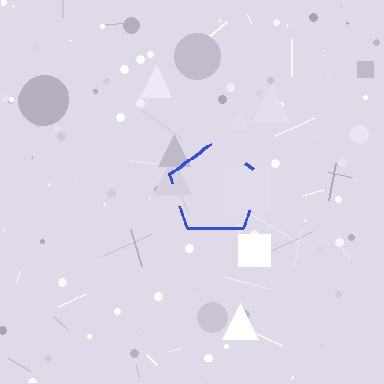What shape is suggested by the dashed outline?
The dashed outline suggests a pentagon.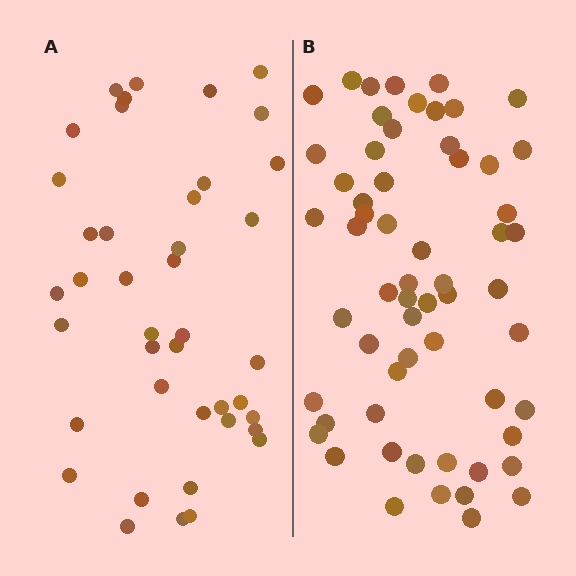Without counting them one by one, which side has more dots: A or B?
Region B (the right region) has more dots.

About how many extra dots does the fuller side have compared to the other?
Region B has approximately 20 more dots than region A.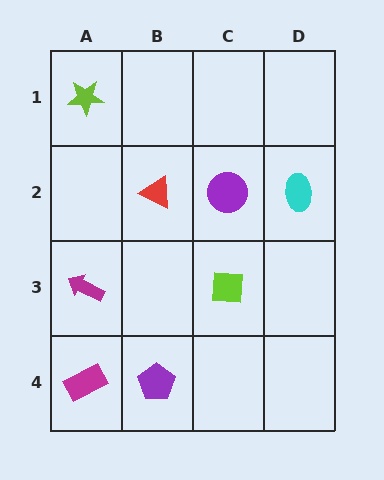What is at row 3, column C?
A lime square.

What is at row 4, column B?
A purple pentagon.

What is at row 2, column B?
A red triangle.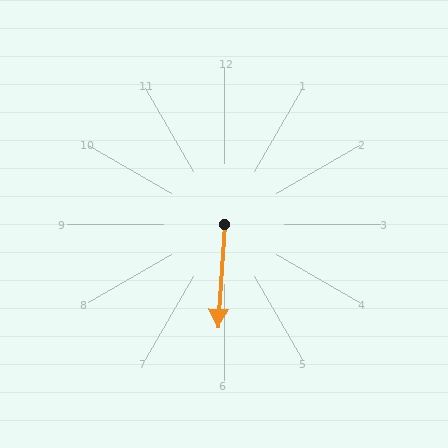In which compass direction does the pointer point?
South.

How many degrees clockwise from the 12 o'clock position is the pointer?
Approximately 184 degrees.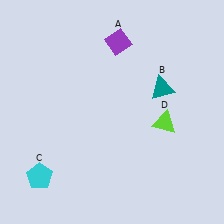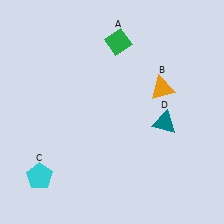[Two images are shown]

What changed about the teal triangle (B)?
In Image 1, B is teal. In Image 2, it changed to orange.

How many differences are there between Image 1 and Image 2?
There are 3 differences between the two images.